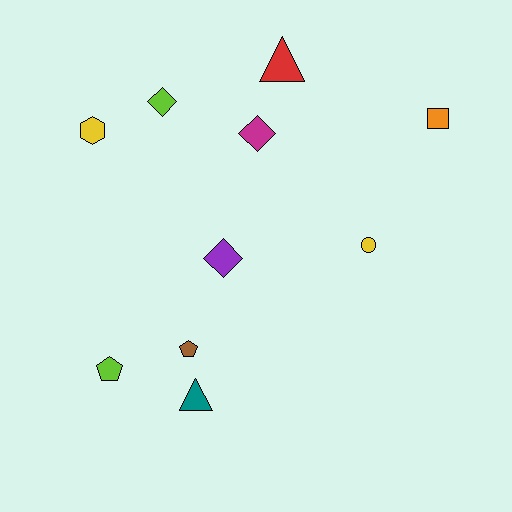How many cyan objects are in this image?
There are no cyan objects.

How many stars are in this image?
There are no stars.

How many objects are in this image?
There are 10 objects.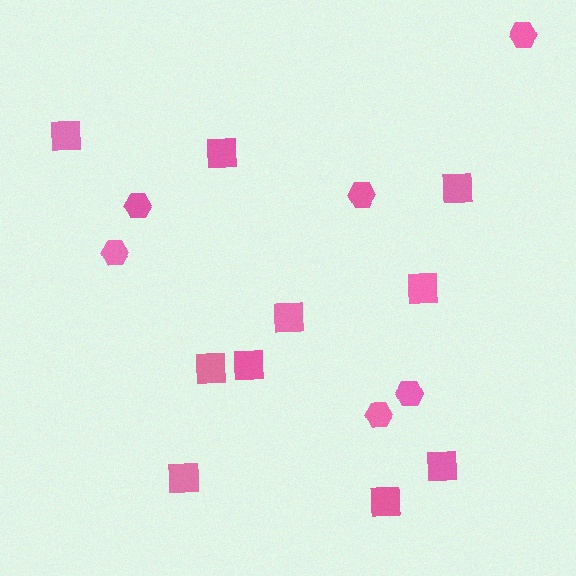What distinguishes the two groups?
There are 2 groups: one group of squares (10) and one group of hexagons (6).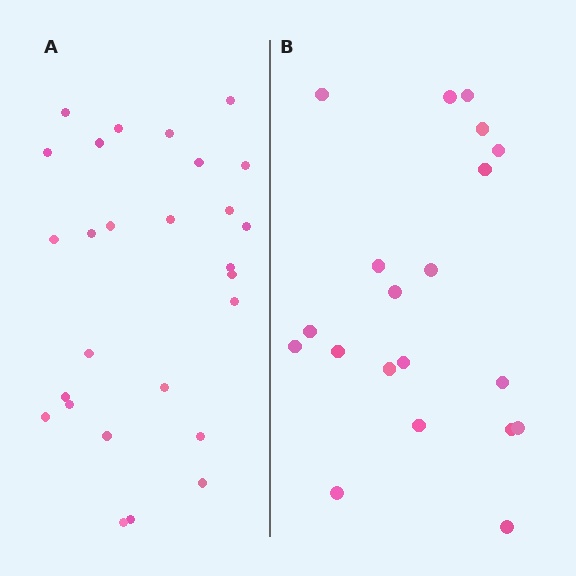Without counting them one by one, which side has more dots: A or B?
Region A (the left region) has more dots.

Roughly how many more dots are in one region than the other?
Region A has roughly 8 or so more dots than region B.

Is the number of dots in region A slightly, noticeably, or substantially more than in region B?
Region A has noticeably more, but not dramatically so. The ratio is roughly 1.4 to 1.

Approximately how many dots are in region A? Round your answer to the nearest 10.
About 30 dots. (The exact count is 27, which rounds to 30.)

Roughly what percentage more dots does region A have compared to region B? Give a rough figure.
About 35% more.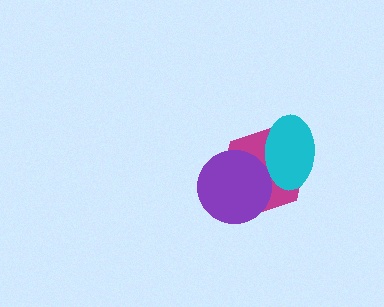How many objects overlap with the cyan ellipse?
2 objects overlap with the cyan ellipse.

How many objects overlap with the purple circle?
2 objects overlap with the purple circle.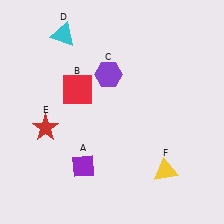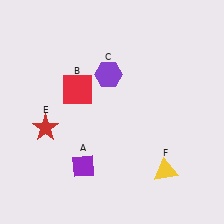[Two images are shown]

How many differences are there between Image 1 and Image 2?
There is 1 difference between the two images.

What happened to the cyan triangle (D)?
The cyan triangle (D) was removed in Image 2. It was in the top-left area of Image 1.